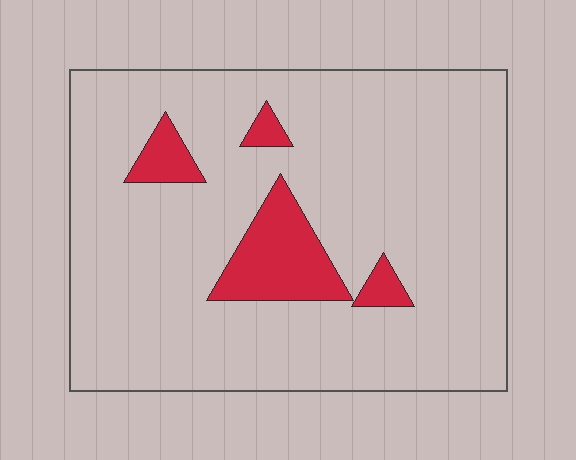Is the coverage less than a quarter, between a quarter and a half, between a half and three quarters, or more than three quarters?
Less than a quarter.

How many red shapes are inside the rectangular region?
4.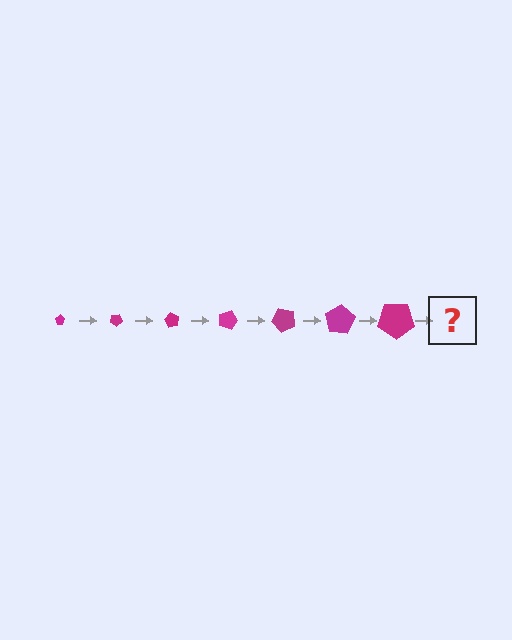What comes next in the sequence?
The next element should be a pentagon, larger than the previous one and rotated 210 degrees from the start.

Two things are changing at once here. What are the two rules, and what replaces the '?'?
The two rules are that the pentagon grows larger each step and it rotates 30 degrees each step. The '?' should be a pentagon, larger than the previous one and rotated 210 degrees from the start.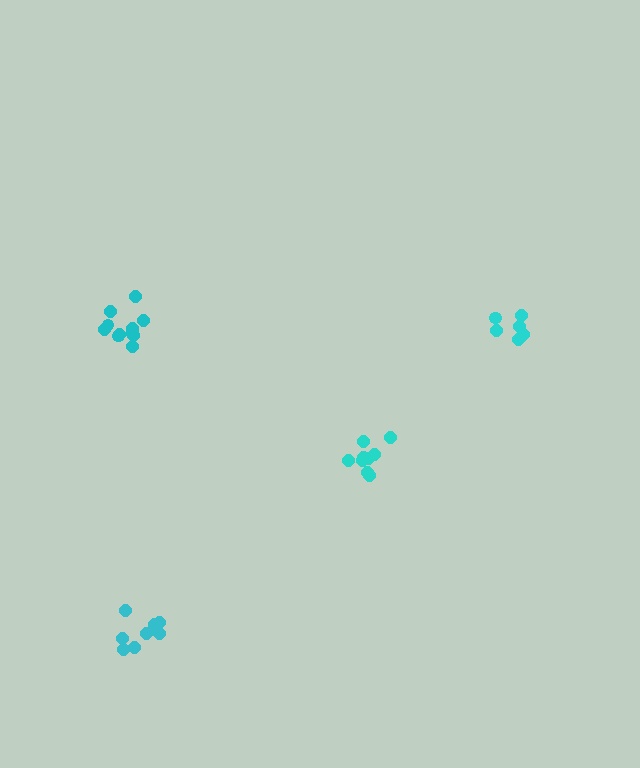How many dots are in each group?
Group 1: 11 dots, Group 2: 8 dots, Group 3: 6 dots, Group 4: 9 dots (34 total).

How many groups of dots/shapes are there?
There are 4 groups.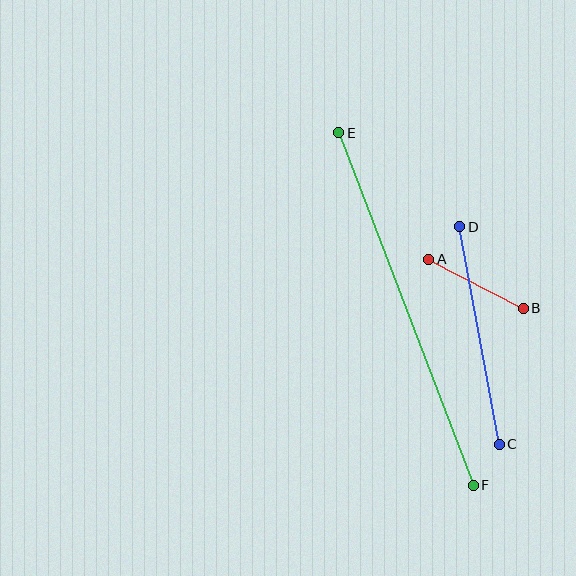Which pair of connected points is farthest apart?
Points E and F are farthest apart.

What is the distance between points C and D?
The distance is approximately 221 pixels.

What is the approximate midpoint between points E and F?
The midpoint is at approximately (406, 309) pixels.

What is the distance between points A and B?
The distance is approximately 107 pixels.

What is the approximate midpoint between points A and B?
The midpoint is at approximately (476, 284) pixels.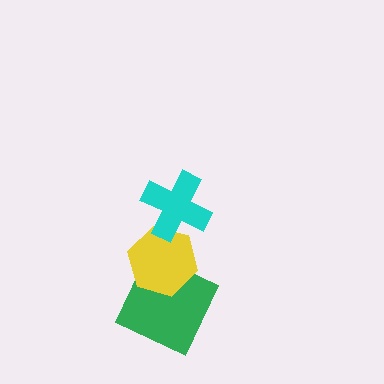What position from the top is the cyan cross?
The cyan cross is 1st from the top.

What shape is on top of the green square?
The yellow hexagon is on top of the green square.